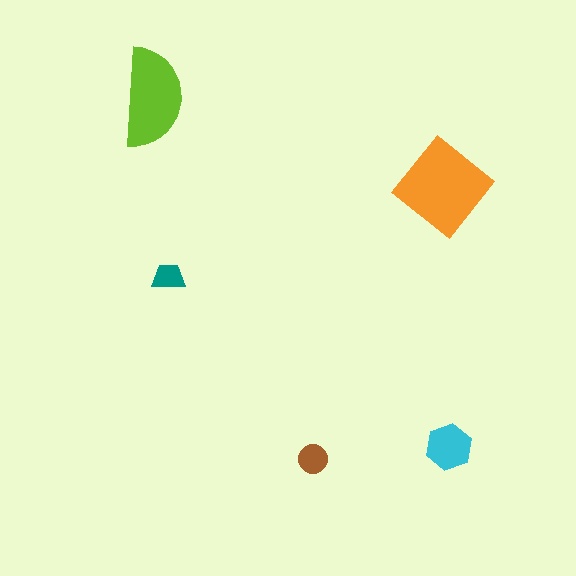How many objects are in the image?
There are 5 objects in the image.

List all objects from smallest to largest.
The teal trapezoid, the brown circle, the cyan hexagon, the lime semicircle, the orange diamond.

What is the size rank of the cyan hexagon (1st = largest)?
3rd.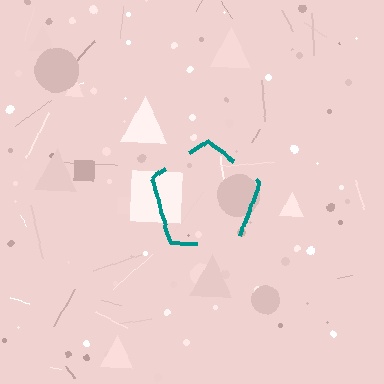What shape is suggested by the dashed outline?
The dashed outline suggests a pentagon.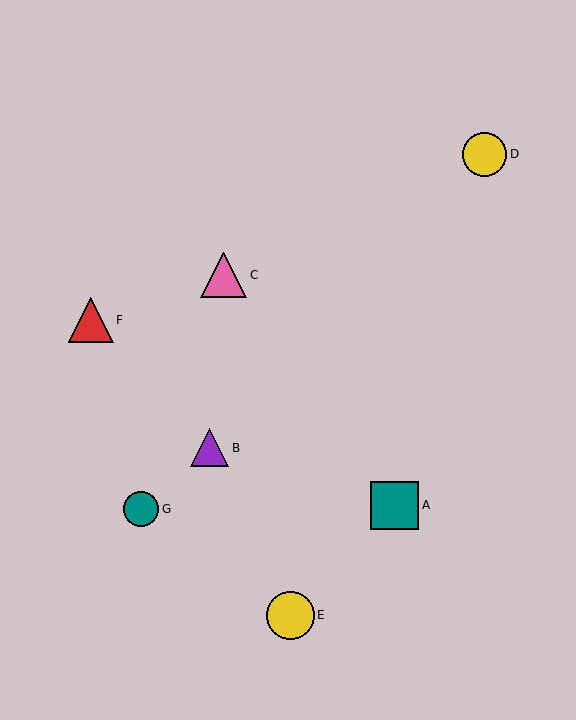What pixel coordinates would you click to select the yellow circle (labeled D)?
Click at (485, 154) to select the yellow circle D.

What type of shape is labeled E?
Shape E is a yellow circle.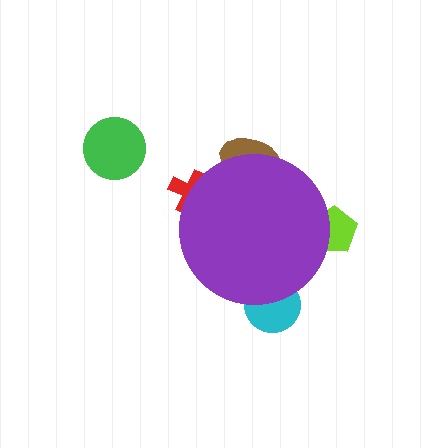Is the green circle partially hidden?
No, the green circle is fully visible.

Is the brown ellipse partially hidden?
Yes, the brown ellipse is partially hidden behind the purple circle.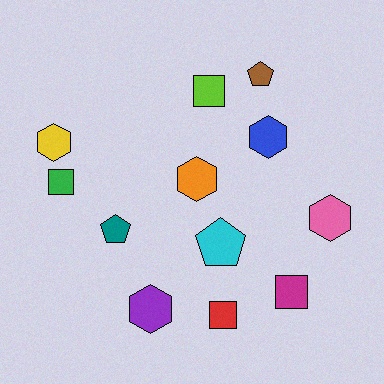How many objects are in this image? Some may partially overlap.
There are 12 objects.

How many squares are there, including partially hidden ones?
There are 4 squares.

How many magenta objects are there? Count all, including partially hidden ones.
There is 1 magenta object.